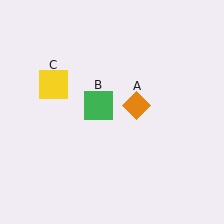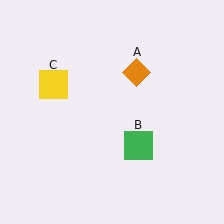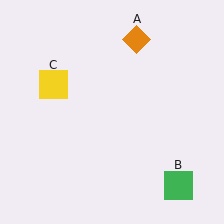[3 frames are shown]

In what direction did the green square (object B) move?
The green square (object B) moved down and to the right.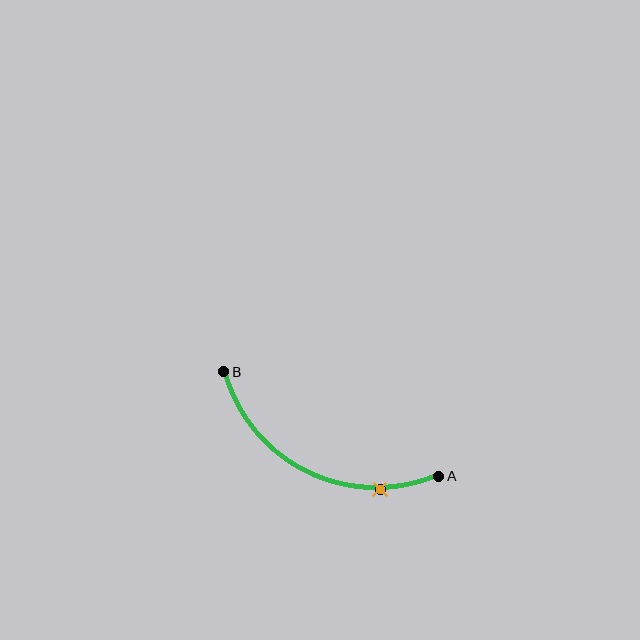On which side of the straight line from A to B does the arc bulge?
The arc bulges below the straight line connecting A and B.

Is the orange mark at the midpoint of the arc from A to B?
No. The orange mark lies on the arc but is closer to endpoint A. The arc midpoint would be at the point on the curve equidistant along the arc from both A and B.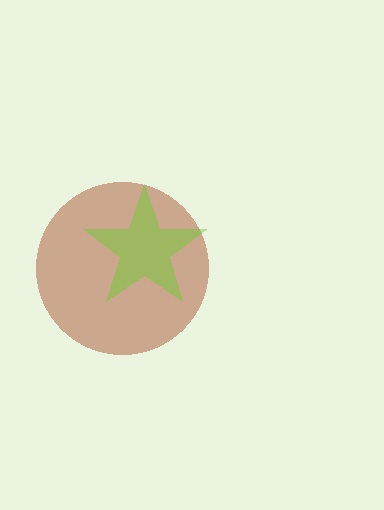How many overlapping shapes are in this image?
There are 2 overlapping shapes in the image.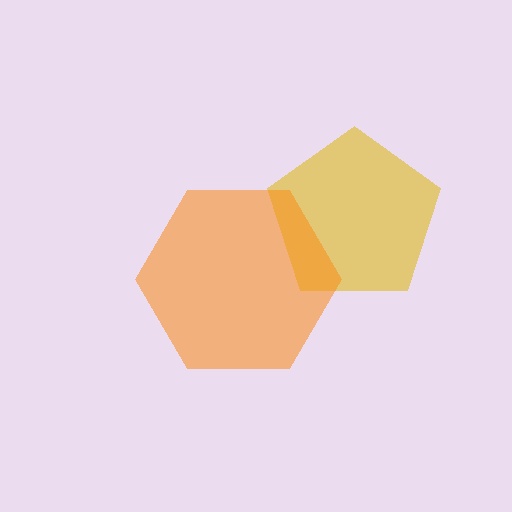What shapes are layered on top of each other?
The layered shapes are: a yellow pentagon, an orange hexagon.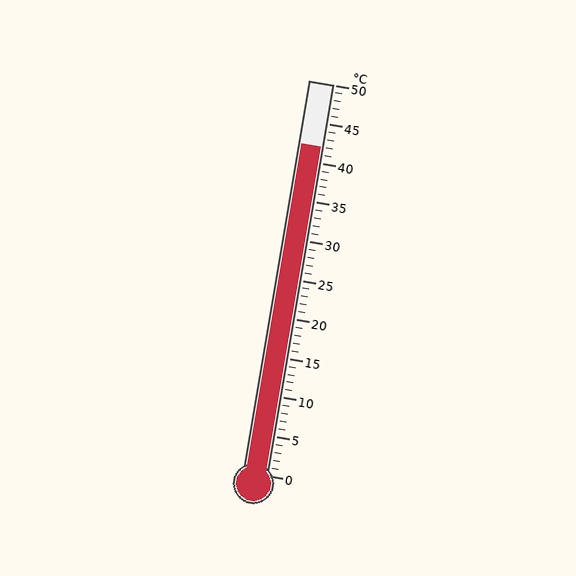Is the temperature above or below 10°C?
The temperature is above 10°C.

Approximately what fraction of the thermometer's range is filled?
The thermometer is filled to approximately 85% of its range.